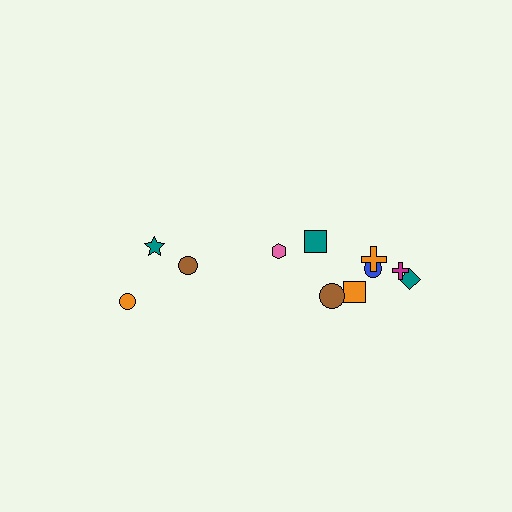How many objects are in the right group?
There are 8 objects.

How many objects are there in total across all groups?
There are 11 objects.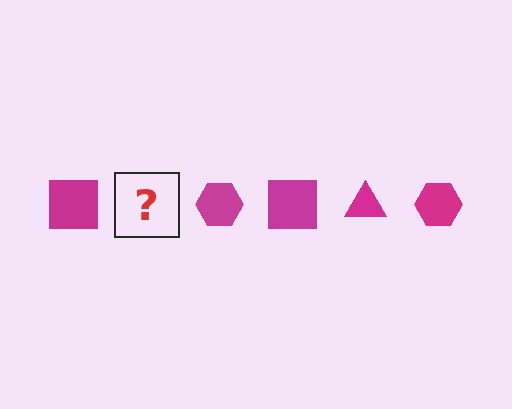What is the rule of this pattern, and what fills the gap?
The rule is that the pattern cycles through square, triangle, hexagon shapes in magenta. The gap should be filled with a magenta triangle.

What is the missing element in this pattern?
The missing element is a magenta triangle.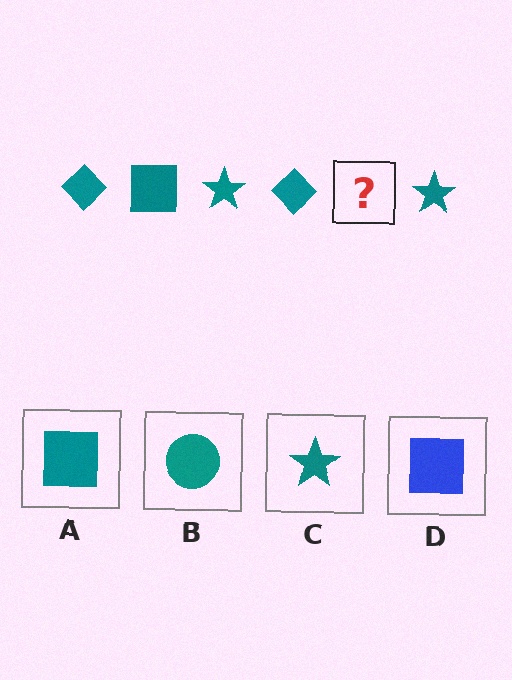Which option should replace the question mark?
Option A.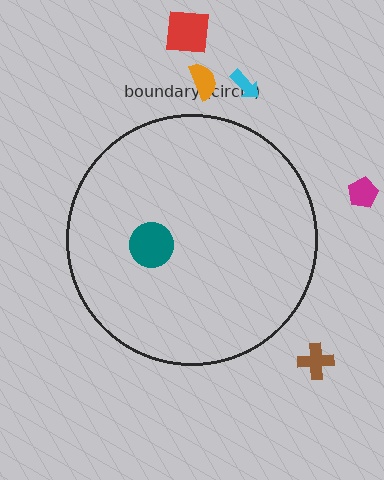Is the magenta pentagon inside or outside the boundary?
Outside.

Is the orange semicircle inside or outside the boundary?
Outside.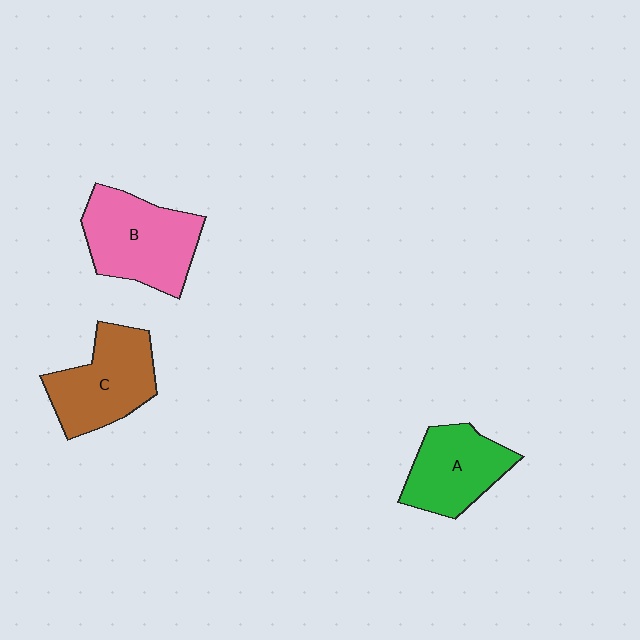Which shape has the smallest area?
Shape A (green).